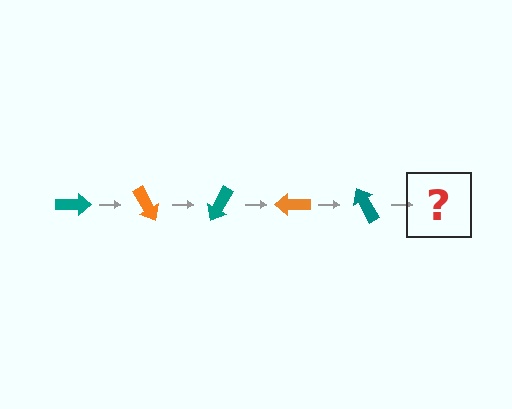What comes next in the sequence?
The next element should be an orange arrow, rotated 300 degrees from the start.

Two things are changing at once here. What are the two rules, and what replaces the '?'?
The two rules are that it rotates 60 degrees each step and the color cycles through teal and orange. The '?' should be an orange arrow, rotated 300 degrees from the start.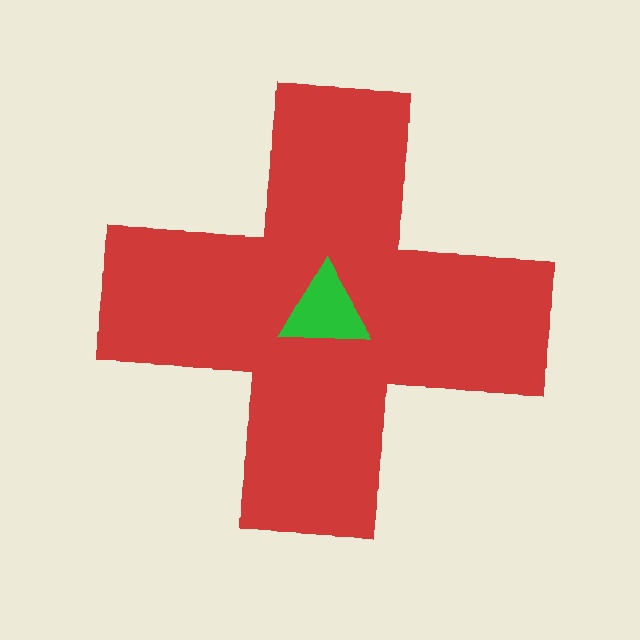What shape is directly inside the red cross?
The green triangle.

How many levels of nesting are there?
2.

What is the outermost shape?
The red cross.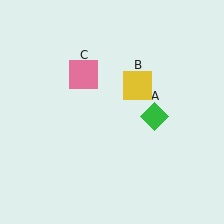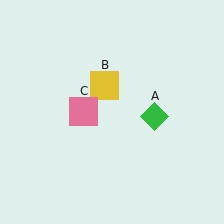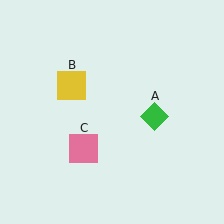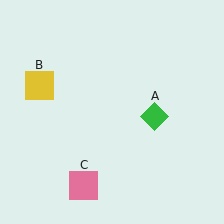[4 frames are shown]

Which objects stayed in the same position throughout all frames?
Green diamond (object A) remained stationary.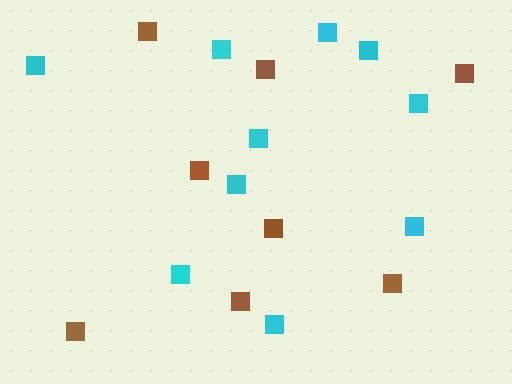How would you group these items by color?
There are 2 groups: one group of cyan squares (10) and one group of brown squares (8).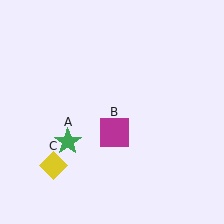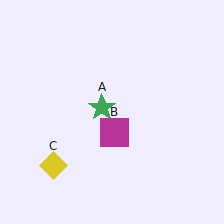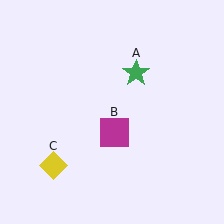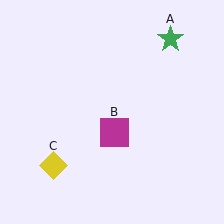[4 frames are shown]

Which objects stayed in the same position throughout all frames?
Magenta square (object B) and yellow diamond (object C) remained stationary.